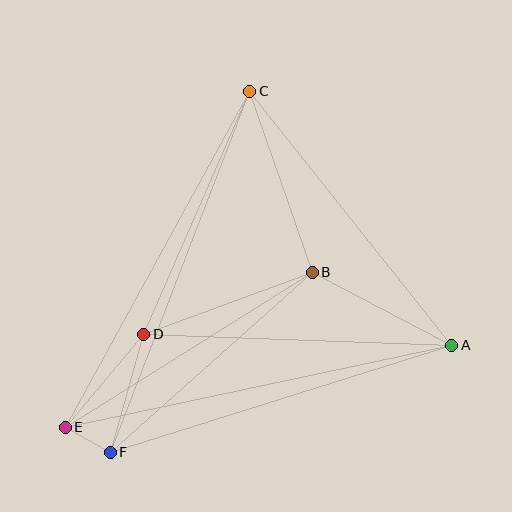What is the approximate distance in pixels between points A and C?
The distance between A and C is approximately 324 pixels.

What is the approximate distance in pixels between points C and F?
The distance between C and F is approximately 387 pixels.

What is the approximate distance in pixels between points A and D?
The distance between A and D is approximately 309 pixels.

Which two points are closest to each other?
Points E and F are closest to each other.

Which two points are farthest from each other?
Points A and E are farthest from each other.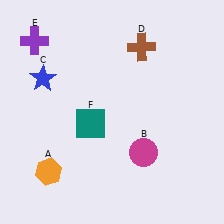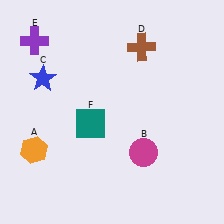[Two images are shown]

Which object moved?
The orange hexagon (A) moved up.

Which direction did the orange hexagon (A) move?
The orange hexagon (A) moved up.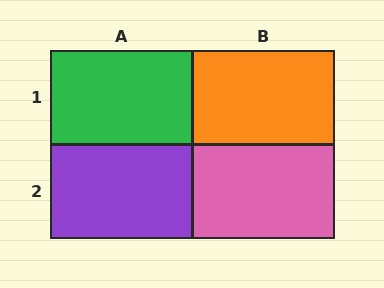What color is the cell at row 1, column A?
Green.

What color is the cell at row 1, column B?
Orange.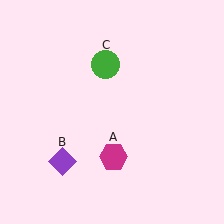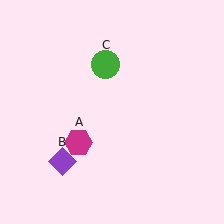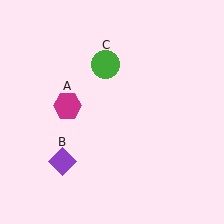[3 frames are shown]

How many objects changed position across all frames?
1 object changed position: magenta hexagon (object A).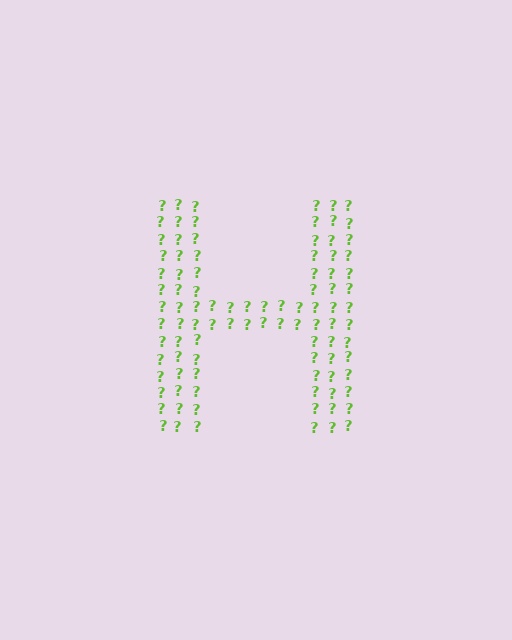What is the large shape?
The large shape is the letter H.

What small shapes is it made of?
It is made of small question marks.